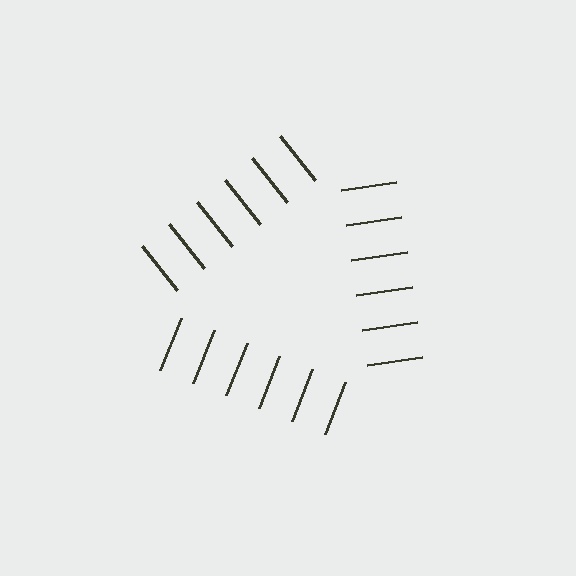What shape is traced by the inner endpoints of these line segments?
An illusory triangle — the line segments terminate on its edges but no continuous stroke is drawn.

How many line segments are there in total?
18 — 6 along each of the 3 edges.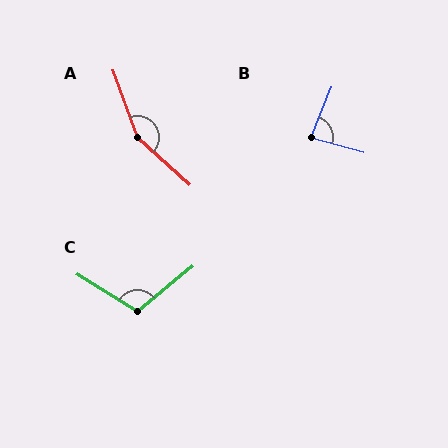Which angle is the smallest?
B, at approximately 84 degrees.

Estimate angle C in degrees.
Approximately 108 degrees.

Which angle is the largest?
A, at approximately 152 degrees.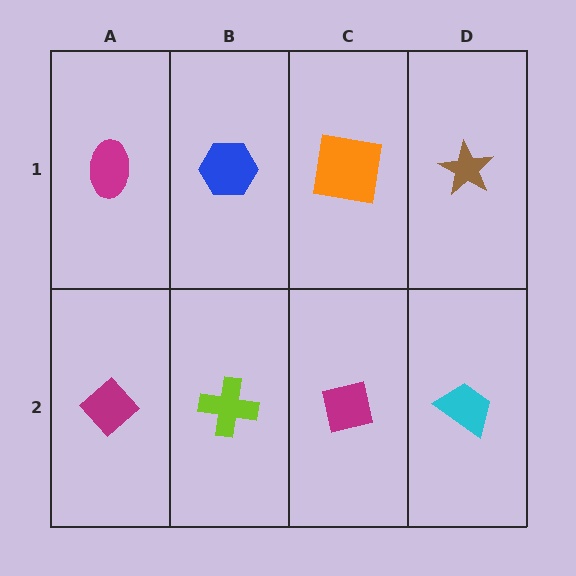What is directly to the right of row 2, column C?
A cyan trapezoid.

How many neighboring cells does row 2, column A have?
2.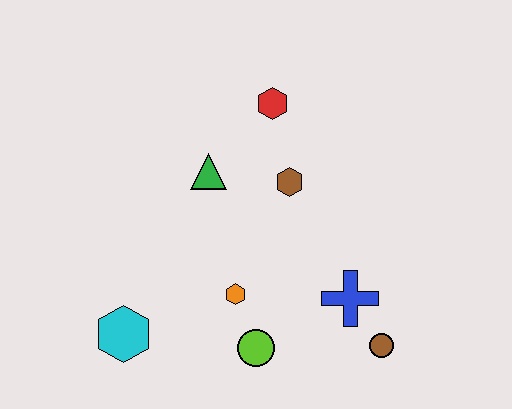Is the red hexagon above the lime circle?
Yes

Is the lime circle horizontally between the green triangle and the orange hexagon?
No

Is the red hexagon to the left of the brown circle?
Yes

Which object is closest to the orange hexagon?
The lime circle is closest to the orange hexagon.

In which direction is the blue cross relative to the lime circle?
The blue cross is to the right of the lime circle.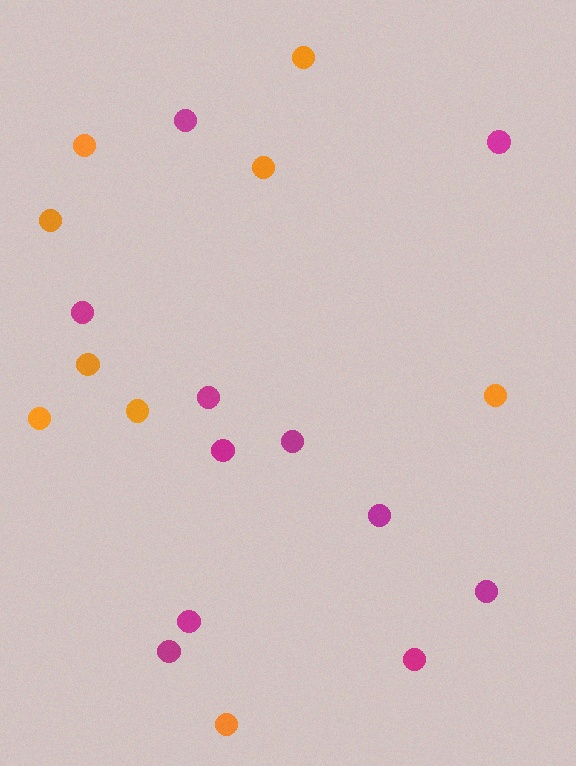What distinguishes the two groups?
There are 2 groups: one group of magenta circles (11) and one group of orange circles (9).